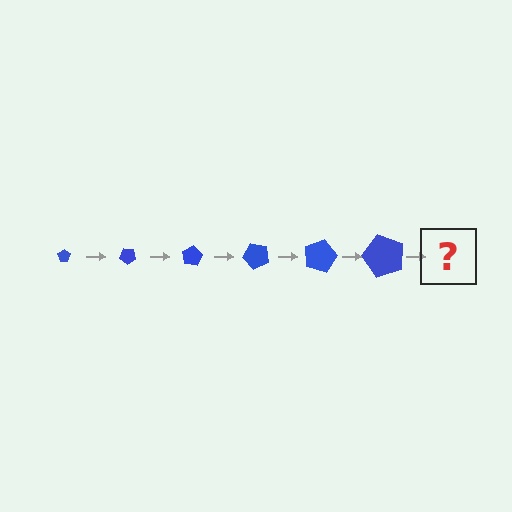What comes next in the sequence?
The next element should be a pentagon, larger than the previous one and rotated 240 degrees from the start.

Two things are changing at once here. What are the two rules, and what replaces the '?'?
The two rules are that the pentagon grows larger each step and it rotates 40 degrees each step. The '?' should be a pentagon, larger than the previous one and rotated 240 degrees from the start.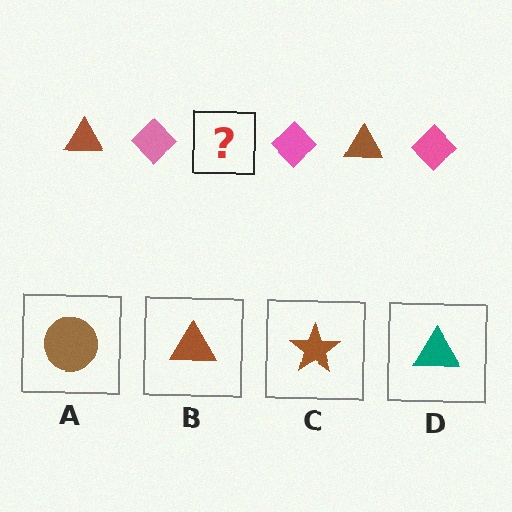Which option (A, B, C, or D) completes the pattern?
B.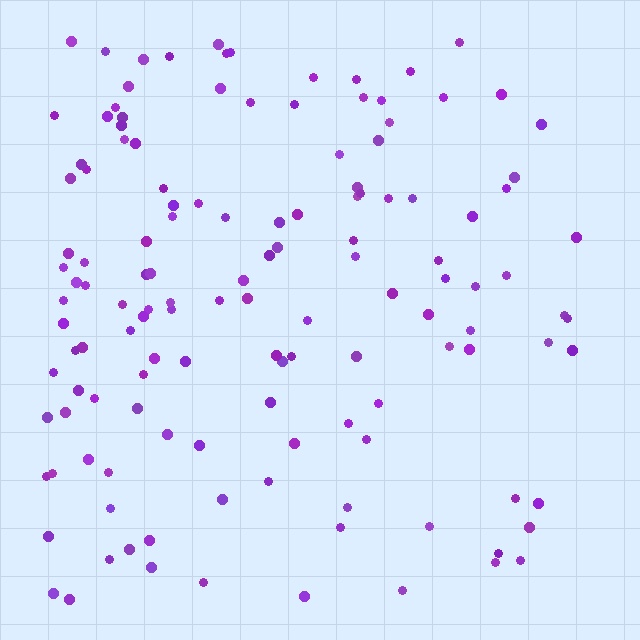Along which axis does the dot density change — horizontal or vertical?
Horizontal.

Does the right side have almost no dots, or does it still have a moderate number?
Still a moderate number, just noticeably fewer than the left.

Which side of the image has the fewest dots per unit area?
The right.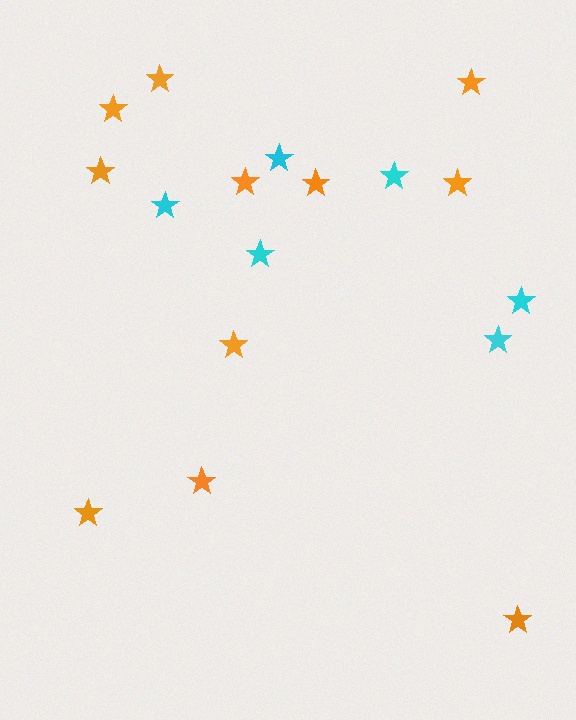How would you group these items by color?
There are 2 groups: one group of orange stars (11) and one group of cyan stars (6).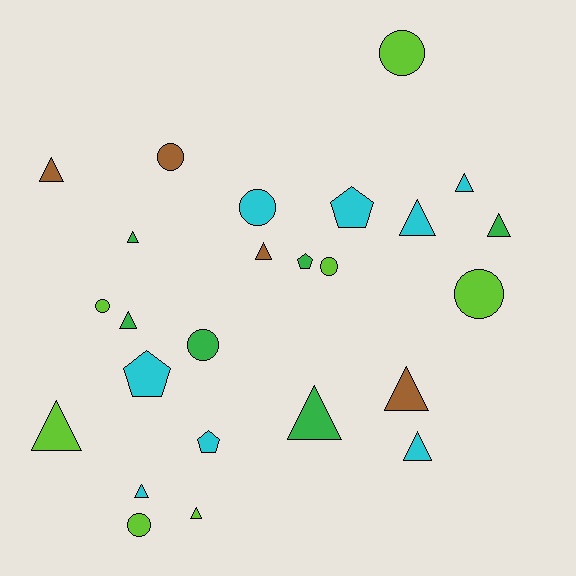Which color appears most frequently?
Cyan, with 8 objects.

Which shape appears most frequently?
Triangle, with 13 objects.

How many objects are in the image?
There are 25 objects.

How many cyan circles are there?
There is 1 cyan circle.